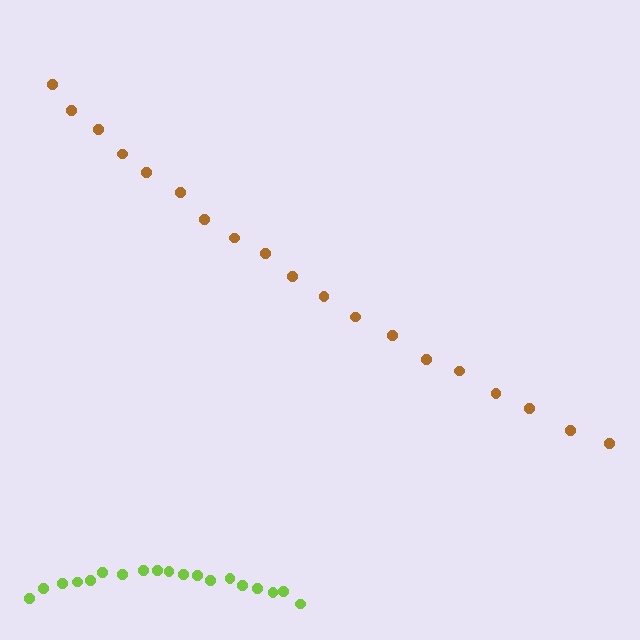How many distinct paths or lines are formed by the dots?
There are 2 distinct paths.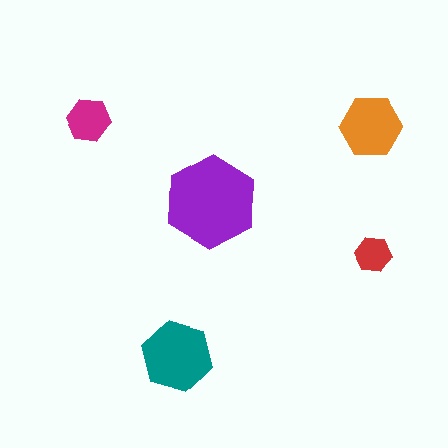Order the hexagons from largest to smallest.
the purple one, the teal one, the orange one, the magenta one, the red one.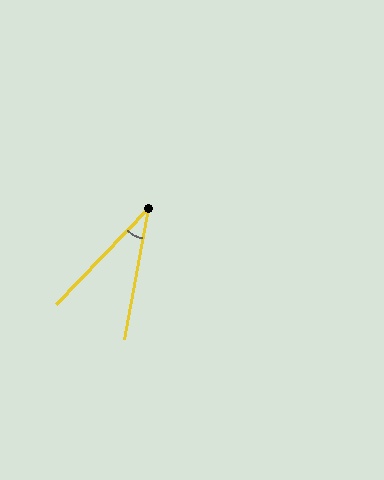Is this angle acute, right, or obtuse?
It is acute.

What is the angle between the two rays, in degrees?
Approximately 34 degrees.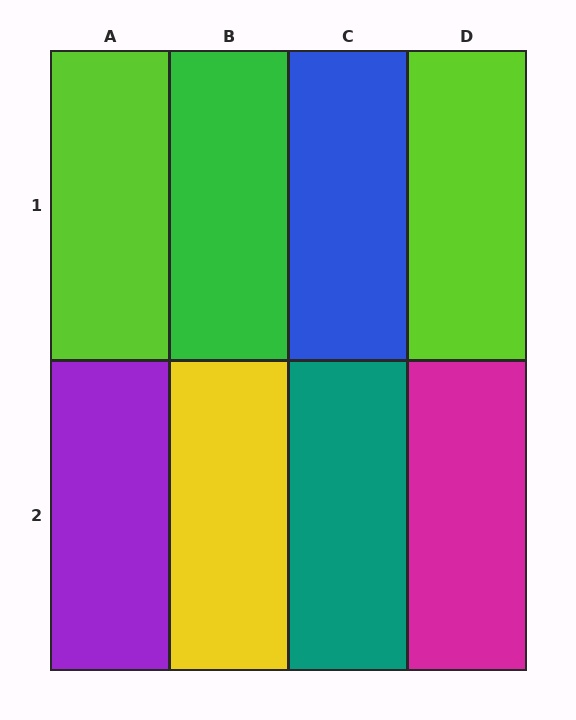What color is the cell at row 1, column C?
Blue.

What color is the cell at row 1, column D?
Lime.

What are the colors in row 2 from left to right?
Purple, yellow, teal, magenta.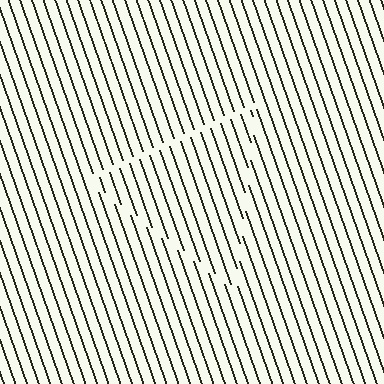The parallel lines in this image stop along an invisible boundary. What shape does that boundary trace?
An illusory triangle. The interior of the shape contains the same grating, shifted by half a period — the contour is defined by the phase discontinuity where line-ends from the inner and outer gratings abut.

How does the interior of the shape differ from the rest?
The interior of the shape contains the same grating, shifted by half a period — the contour is defined by the phase discontinuity where line-ends from the inner and outer gratings abut.